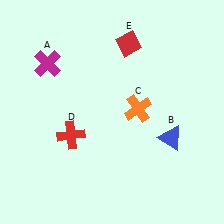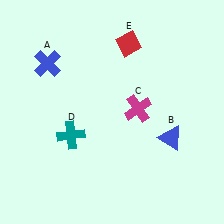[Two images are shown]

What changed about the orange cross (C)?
In Image 1, C is orange. In Image 2, it changed to magenta.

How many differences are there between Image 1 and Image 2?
There are 3 differences between the two images.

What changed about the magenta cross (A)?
In Image 1, A is magenta. In Image 2, it changed to blue.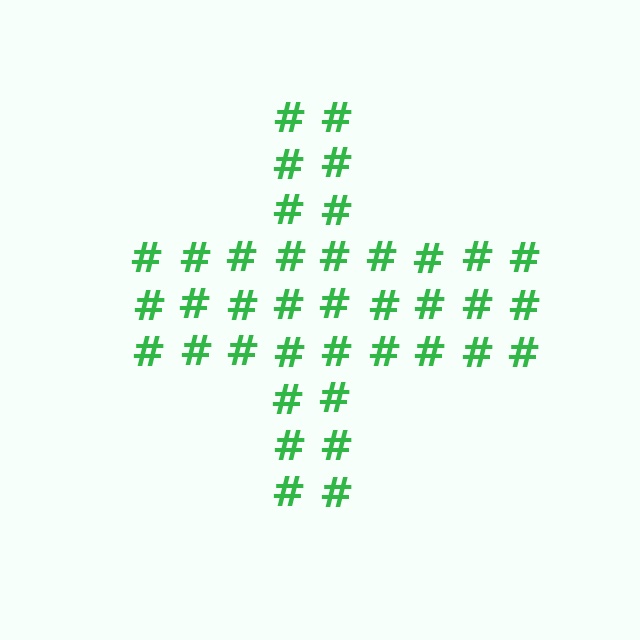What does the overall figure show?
The overall figure shows a cross.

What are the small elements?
The small elements are hash symbols.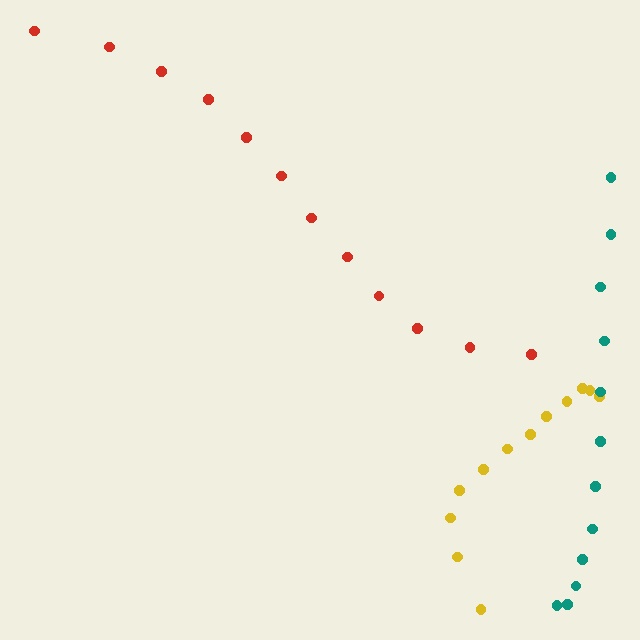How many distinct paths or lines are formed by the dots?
There are 3 distinct paths.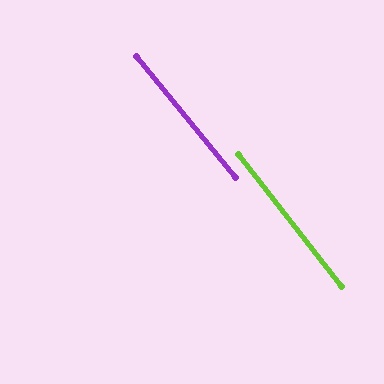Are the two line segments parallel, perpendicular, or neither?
Parallel — their directions differ by only 1.2°.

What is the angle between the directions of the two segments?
Approximately 1 degree.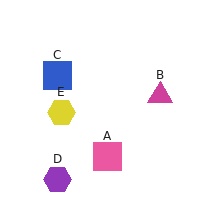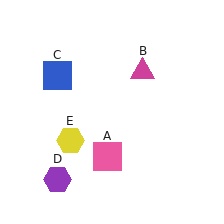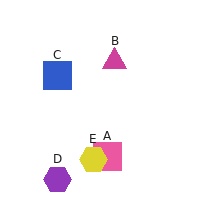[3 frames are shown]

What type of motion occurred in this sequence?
The magenta triangle (object B), yellow hexagon (object E) rotated counterclockwise around the center of the scene.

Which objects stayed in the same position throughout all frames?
Pink square (object A) and blue square (object C) and purple hexagon (object D) remained stationary.